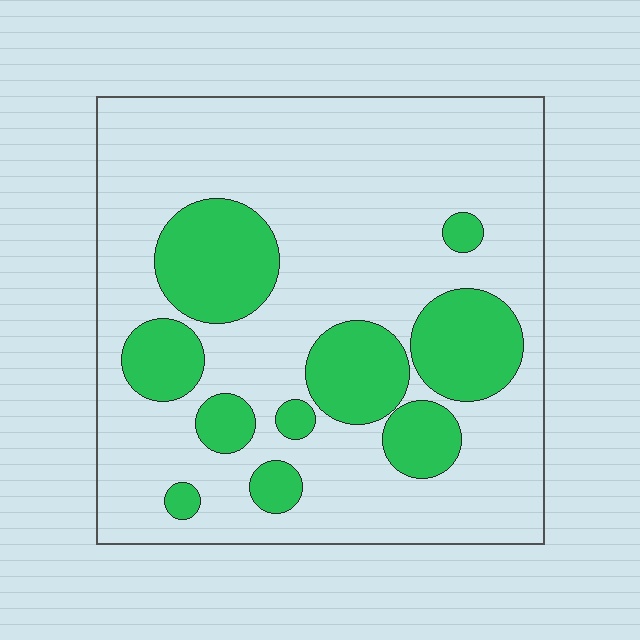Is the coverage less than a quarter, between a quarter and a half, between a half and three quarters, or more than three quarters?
Between a quarter and a half.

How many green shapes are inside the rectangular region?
10.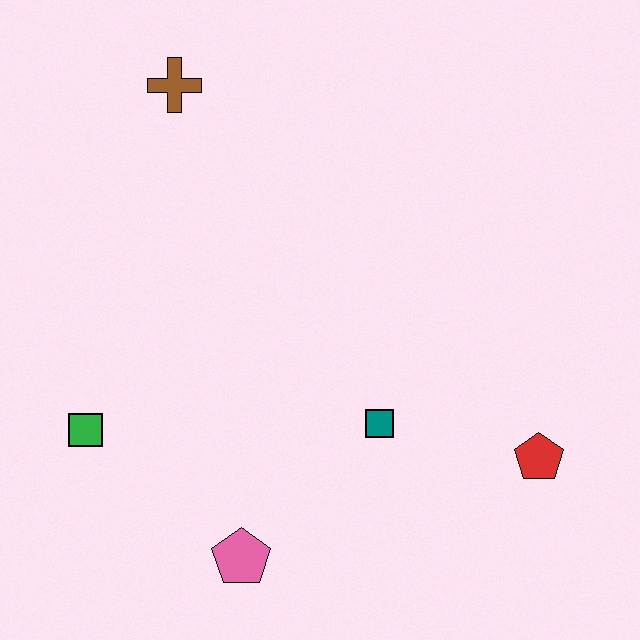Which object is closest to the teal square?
The red pentagon is closest to the teal square.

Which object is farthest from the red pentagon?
The brown cross is farthest from the red pentagon.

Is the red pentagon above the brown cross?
No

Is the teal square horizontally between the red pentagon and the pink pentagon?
Yes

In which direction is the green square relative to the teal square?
The green square is to the left of the teal square.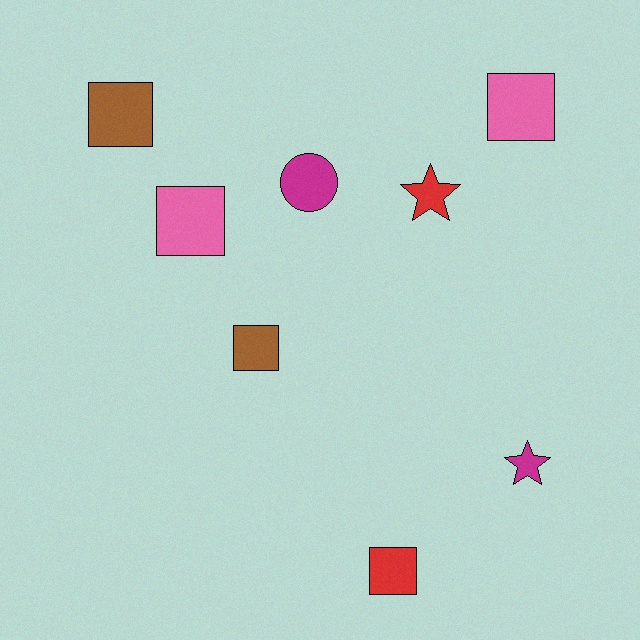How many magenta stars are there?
There is 1 magenta star.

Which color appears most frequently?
Magenta, with 2 objects.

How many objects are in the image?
There are 8 objects.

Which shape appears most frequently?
Square, with 5 objects.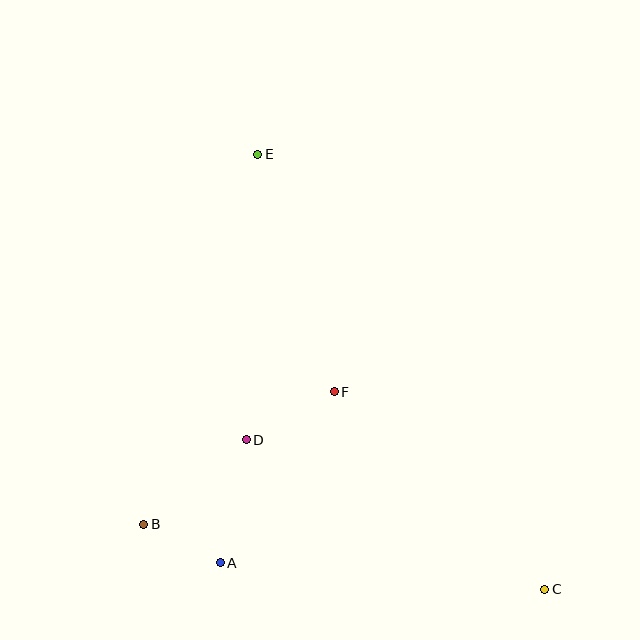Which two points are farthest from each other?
Points C and E are farthest from each other.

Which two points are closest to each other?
Points A and B are closest to each other.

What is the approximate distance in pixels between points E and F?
The distance between E and F is approximately 250 pixels.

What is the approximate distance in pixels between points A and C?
The distance between A and C is approximately 325 pixels.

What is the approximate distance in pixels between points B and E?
The distance between B and E is approximately 388 pixels.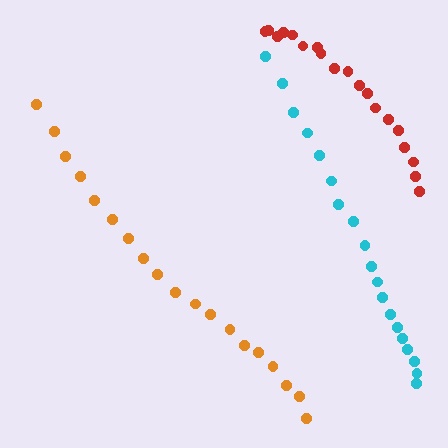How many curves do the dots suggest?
There are 3 distinct paths.